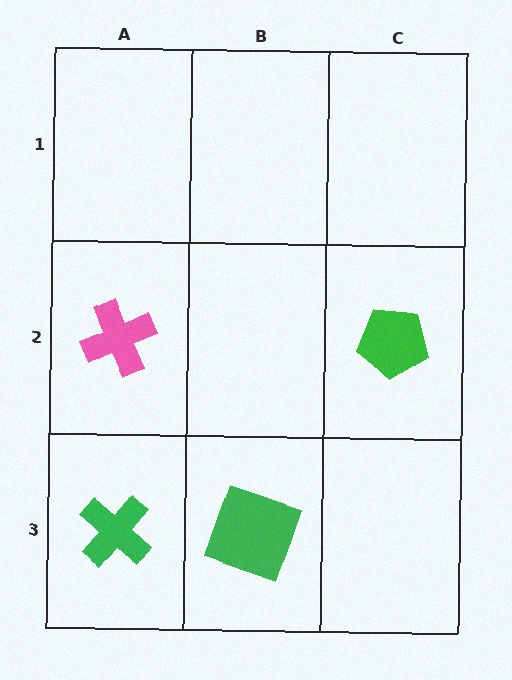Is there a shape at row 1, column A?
No, that cell is empty.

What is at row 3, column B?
A green square.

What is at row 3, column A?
A green cross.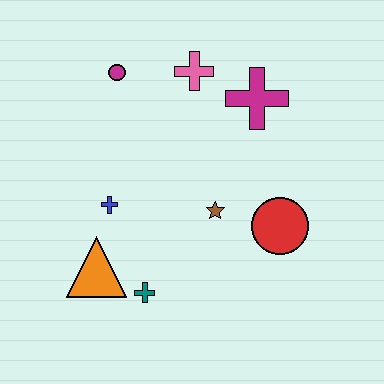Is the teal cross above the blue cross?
No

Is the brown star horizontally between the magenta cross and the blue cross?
Yes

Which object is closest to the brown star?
The red circle is closest to the brown star.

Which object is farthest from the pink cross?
The teal cross is farthest from the pink cross.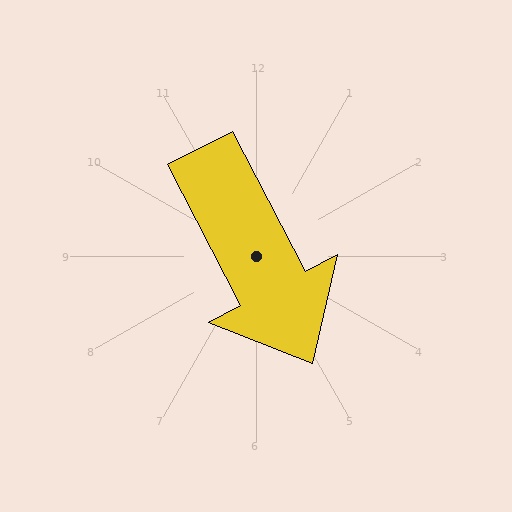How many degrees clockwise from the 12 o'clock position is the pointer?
Approximately 152 degrees.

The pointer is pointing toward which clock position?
Roughly 5 o'clock.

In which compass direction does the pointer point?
Southeast.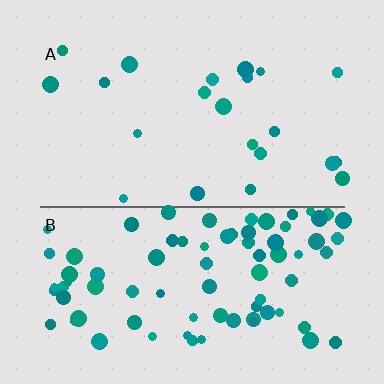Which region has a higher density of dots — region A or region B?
B (the bottom).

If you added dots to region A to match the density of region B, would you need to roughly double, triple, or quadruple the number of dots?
Approximately quadruple.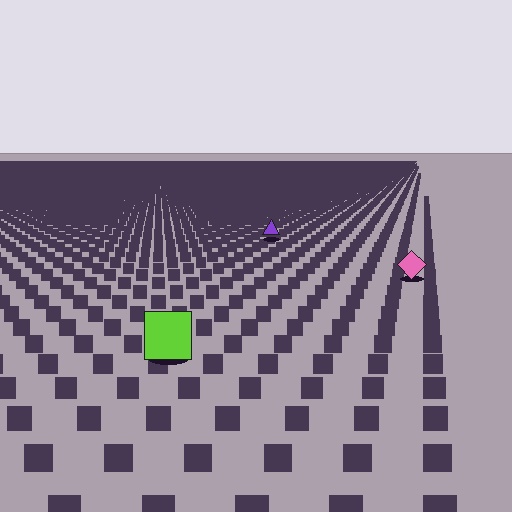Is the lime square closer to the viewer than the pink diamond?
Yes. The lime square is closer — you can tell from the texture gradient: the ground texture is coarser near it.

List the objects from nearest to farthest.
From nearest to farthest: the lime square, the pink diamond, the purple triangle.